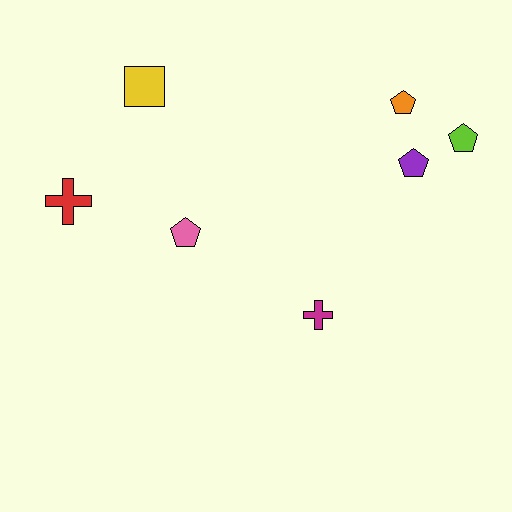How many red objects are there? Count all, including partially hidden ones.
There is 1 red object.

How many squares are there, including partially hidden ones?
There is 1 square.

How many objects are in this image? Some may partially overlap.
There are 7 objects.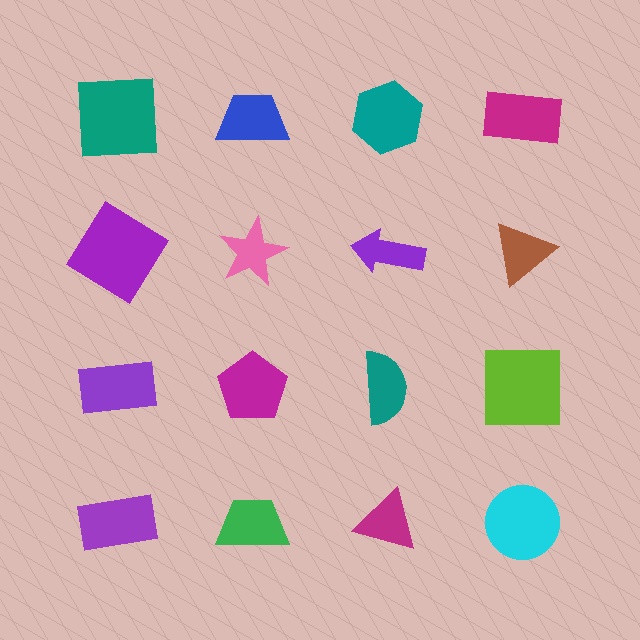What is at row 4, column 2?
A green trapezoid.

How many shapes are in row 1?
4 shapes.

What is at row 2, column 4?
A brown triangle.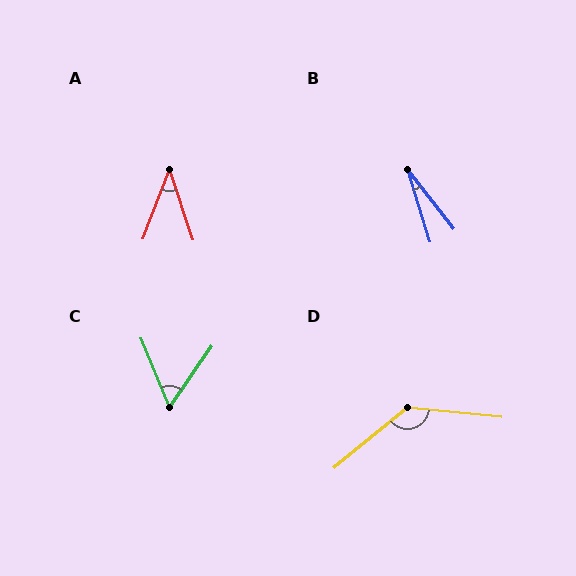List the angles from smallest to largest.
B (20°), A (39°), C (57°), D (134°).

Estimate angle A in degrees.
Approximately 39 degrees.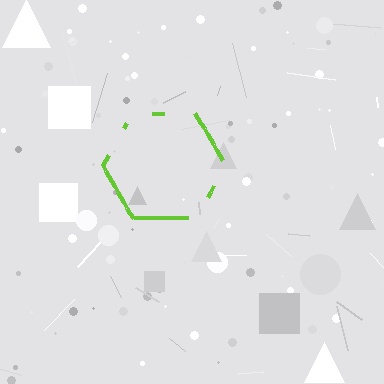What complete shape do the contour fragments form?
The contour fragments form a hexagon.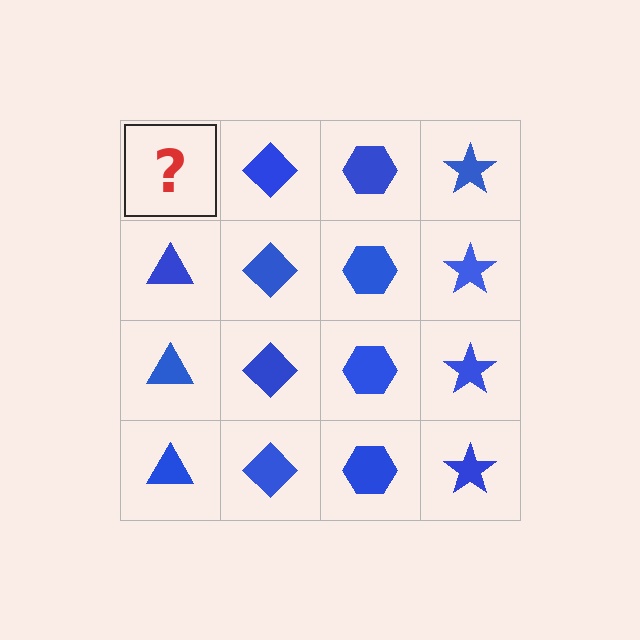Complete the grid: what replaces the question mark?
The question mark should be replaced with a blue triangle.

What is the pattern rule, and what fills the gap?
The rule is that each column has a consistent shape. The gap should be filled with a blue triangle.